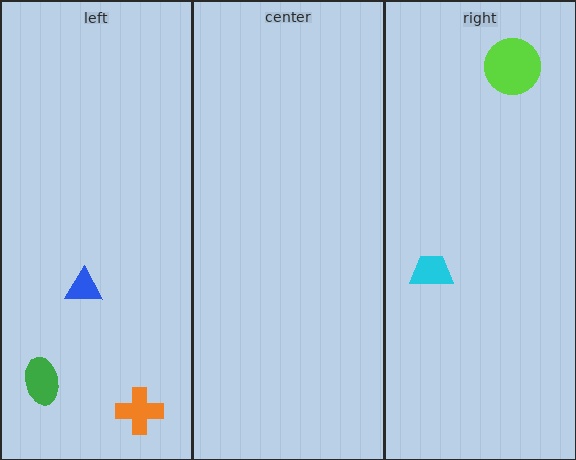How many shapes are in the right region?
2.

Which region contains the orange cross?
The left region.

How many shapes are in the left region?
3.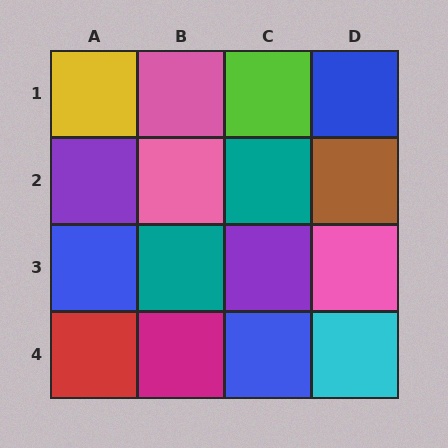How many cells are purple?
2 cells are purple.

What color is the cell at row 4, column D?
Cyan.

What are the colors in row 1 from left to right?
Yellow, pink, lime, blue.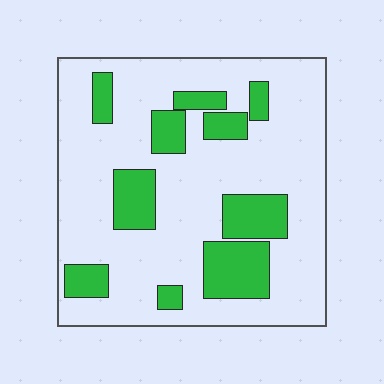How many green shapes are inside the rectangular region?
10.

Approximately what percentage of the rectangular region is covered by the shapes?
Approximately 25%.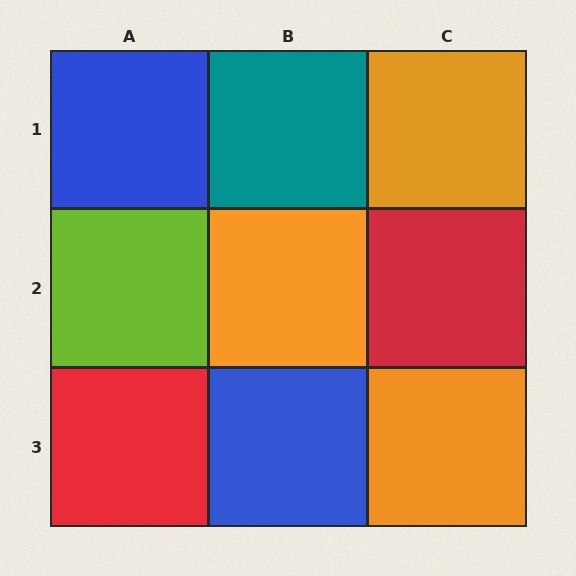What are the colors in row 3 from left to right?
Red, blue, orange.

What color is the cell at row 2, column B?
Orange.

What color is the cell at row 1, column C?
Orange.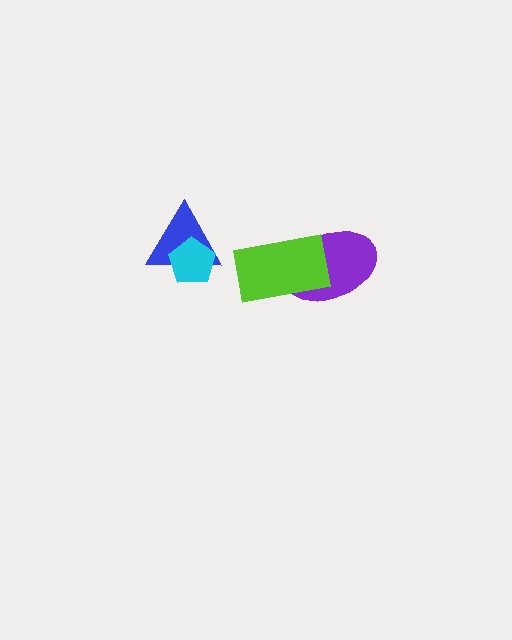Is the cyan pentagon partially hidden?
No, no other shape covers it.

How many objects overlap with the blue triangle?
1 object overlaps with the blue triangle.